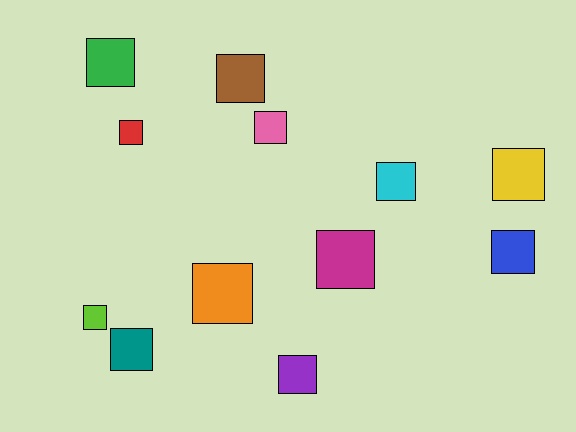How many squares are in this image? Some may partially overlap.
There are 12 squares.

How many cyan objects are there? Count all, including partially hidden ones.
There is 1 cyan object.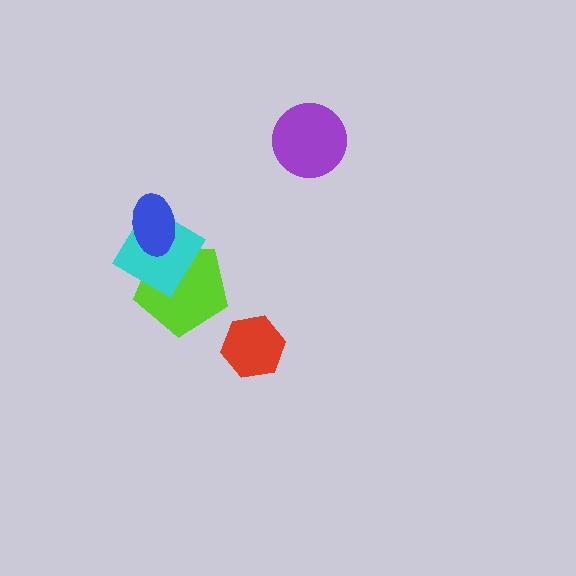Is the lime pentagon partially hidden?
Yes, it is partially covered by another shape.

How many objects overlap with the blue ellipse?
2 objects overlap with the blue ellipse.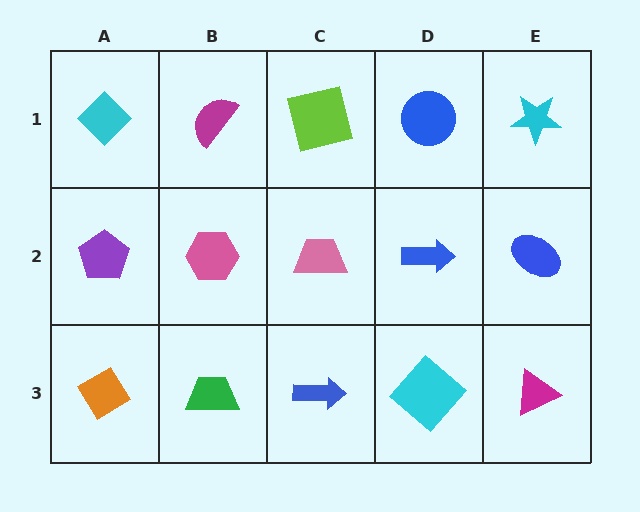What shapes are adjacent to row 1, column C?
A pink trapezoid (row 2, column C), a magenta semicircle (row 1, column B), a blue circle (row 1, column D).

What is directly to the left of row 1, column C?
A magenta semicircle.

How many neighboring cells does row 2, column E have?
3.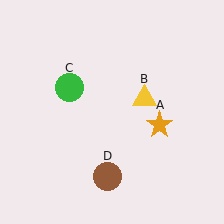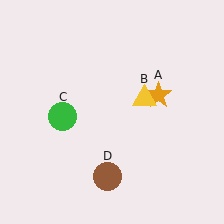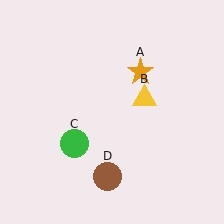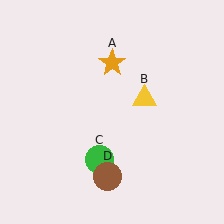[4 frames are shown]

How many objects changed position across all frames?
2 objects changed position: orange star (object A), green circle (object C).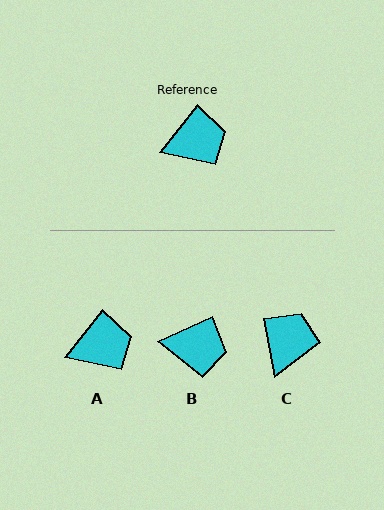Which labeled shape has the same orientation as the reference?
A.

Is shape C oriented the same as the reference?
No, it is off by about 50 degrees.